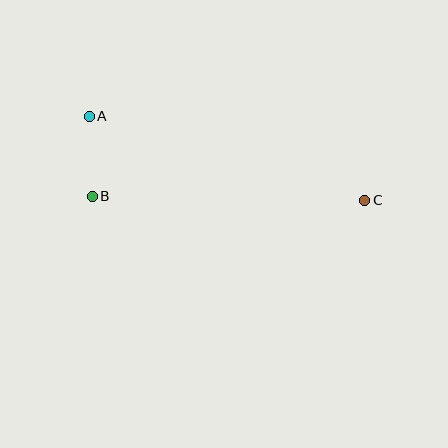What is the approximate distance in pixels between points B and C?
The distance between B and C is approximately 272 pixels.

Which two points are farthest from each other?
Points A and C are farthest from each other.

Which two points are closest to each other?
Points A and B are closest to each other.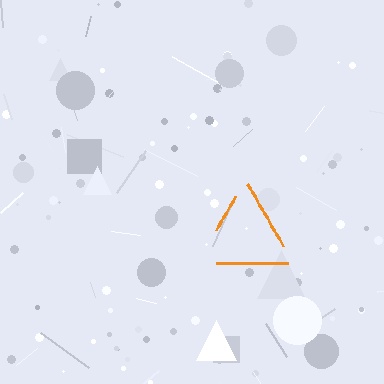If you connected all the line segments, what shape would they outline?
They would outline a triangle.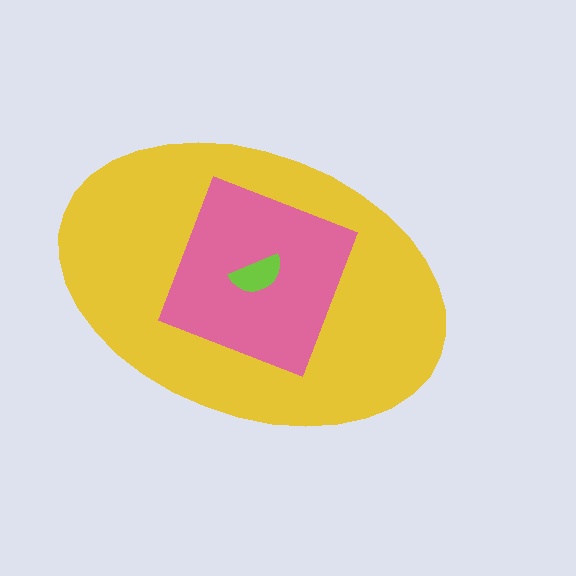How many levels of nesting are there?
3.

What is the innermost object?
The lime semicircle.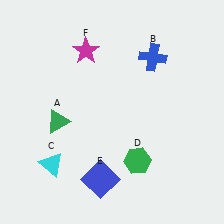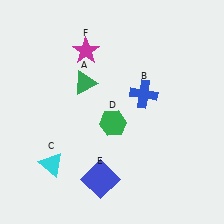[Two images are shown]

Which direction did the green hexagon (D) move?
The green hexagon (D) moved up.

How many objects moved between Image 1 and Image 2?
3 objects moved between the two images.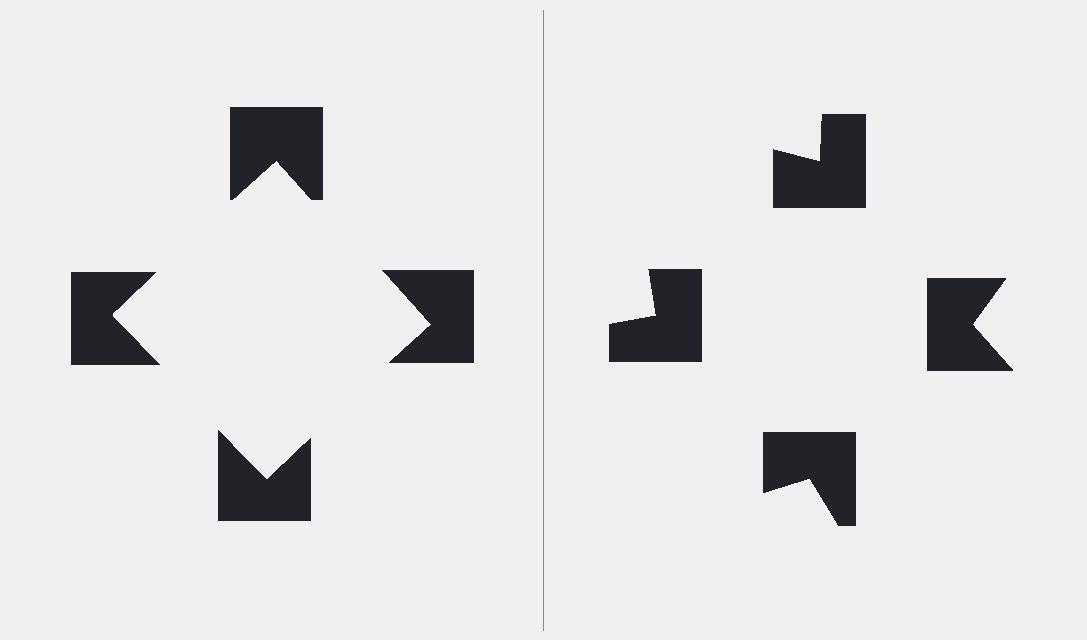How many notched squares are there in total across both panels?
8 — 4 on each side.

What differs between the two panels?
The notched squares are positioned identically on both sides; only the wedge orientations differ. On the left they align to a square; on the right they are misaligned.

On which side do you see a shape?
An illusory square appears on the left side. On the right side the wedge cuts are rotated, so no coherent shape forms.